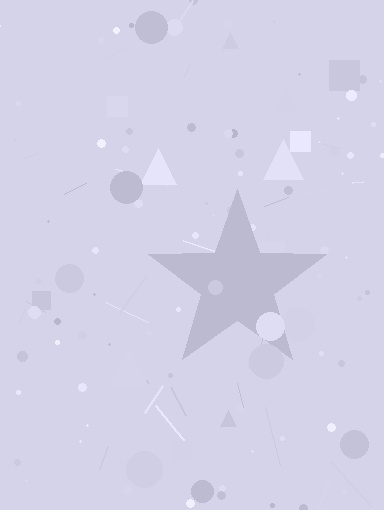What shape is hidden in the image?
A star is hidden in the image.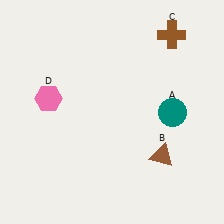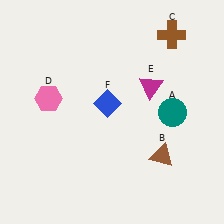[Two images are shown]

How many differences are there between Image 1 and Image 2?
There are 2 differences between the two images.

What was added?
A magenta triangle (E), a blue diamond (F) were added in Image 2.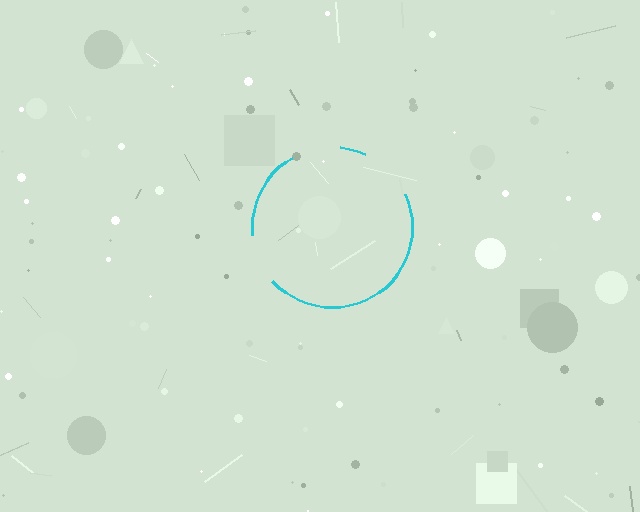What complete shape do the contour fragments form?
The contour fragments form a circle.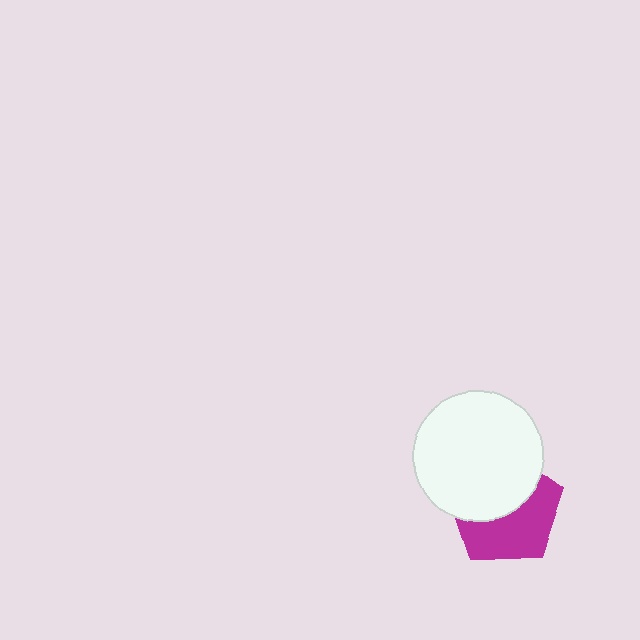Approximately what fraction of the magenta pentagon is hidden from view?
Roughly 49% of the magenta pentagon is hidden behind the white circle.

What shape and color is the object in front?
The object in front is a white circle.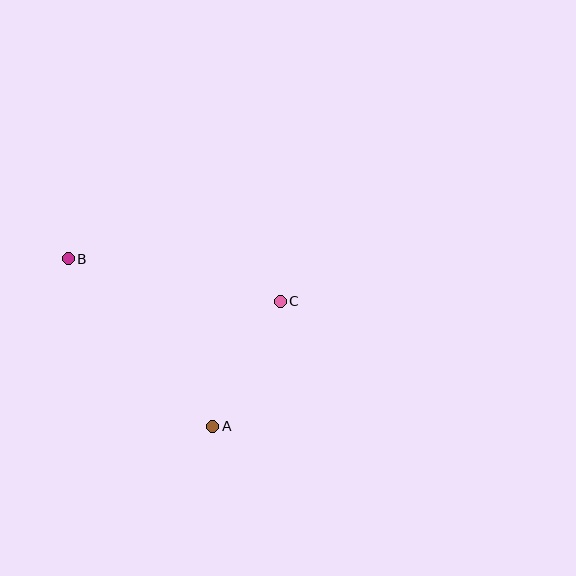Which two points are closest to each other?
Points A and C are closest to each other.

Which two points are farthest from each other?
Points A and B are farthest from each other.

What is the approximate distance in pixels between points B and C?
The distance between B and C is approximately 216 pixels.